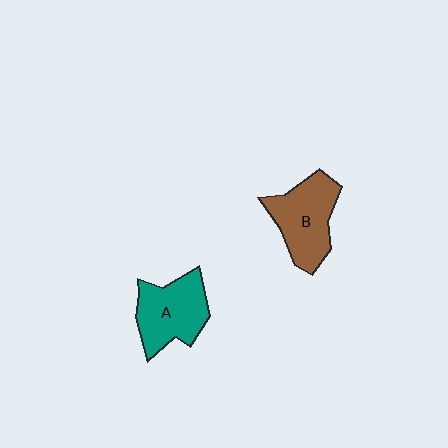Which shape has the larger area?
Shape B (brown).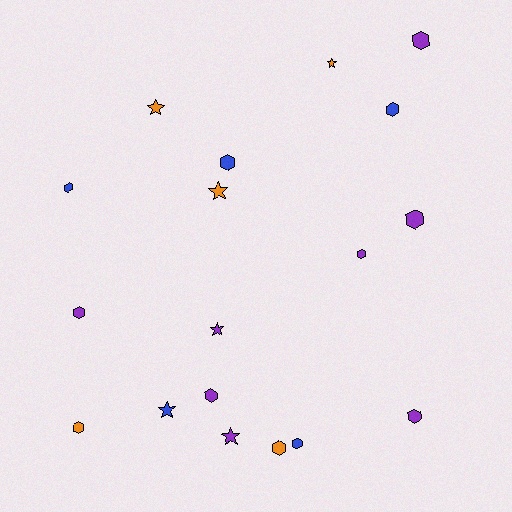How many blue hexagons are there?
There are 4 blue hexagons.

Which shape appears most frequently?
Hexagon, with 12 objects.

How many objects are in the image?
There are 18 objects.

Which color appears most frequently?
Purple, with 8 objects.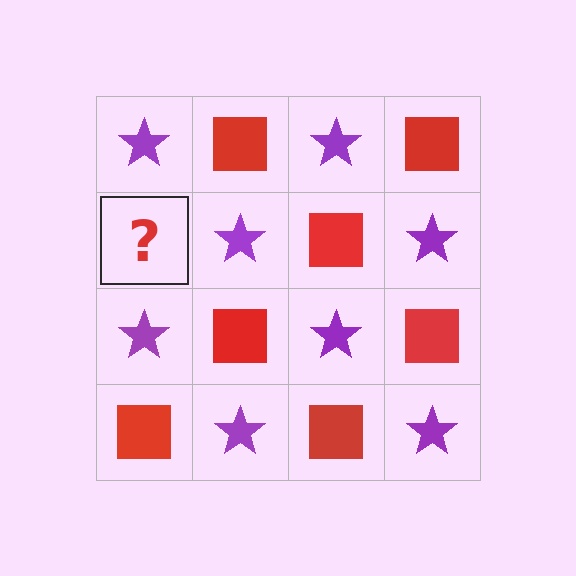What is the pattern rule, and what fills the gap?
The rule is that it alternates purple star and red square in a checkerboard pattern. The gap should be filled with a red square.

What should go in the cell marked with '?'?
The missing cell should contain a red square.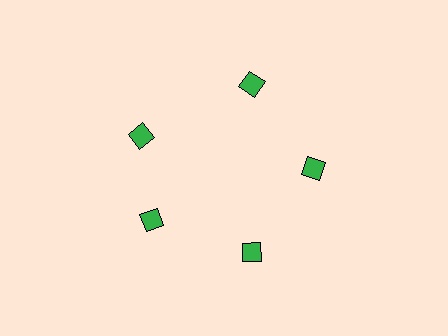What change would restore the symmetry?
The symmetry would be restored by rotating it back into even spacing with its neighbors so that all 5 squares sit at equal angles and equal distance from the center.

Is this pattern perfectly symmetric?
No. The 5 green squares are arranged in a ring, but one element near the 10 o'clock position is rotated out of alignment along the ring, breaking the 5-fold rotational symmetry.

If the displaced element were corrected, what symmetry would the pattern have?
It would have 5-fold rotational symmetry — the pattern would map onto itself every 72 degrees.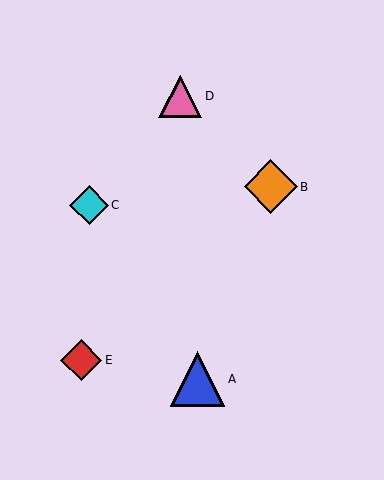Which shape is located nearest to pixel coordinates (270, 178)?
The orange diamond (labeled B) at (271, 187) is nearest to that location.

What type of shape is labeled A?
Shape A is a blue triangle.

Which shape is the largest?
The blue triangle (labeled A) is the largest.